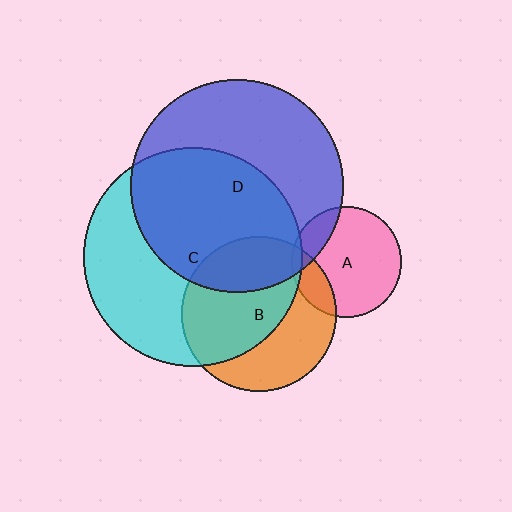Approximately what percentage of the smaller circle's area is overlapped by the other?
Approximately 55%.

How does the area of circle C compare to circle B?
Approximately 2.0 times.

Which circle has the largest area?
Circle C (cyan).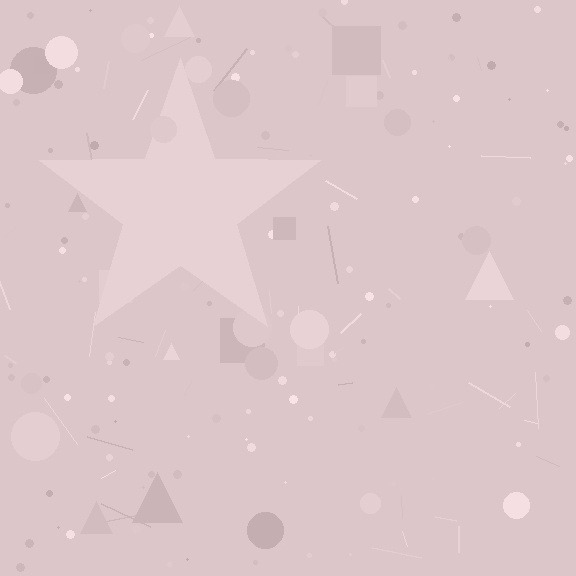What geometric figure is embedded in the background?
A star is embedded in the background.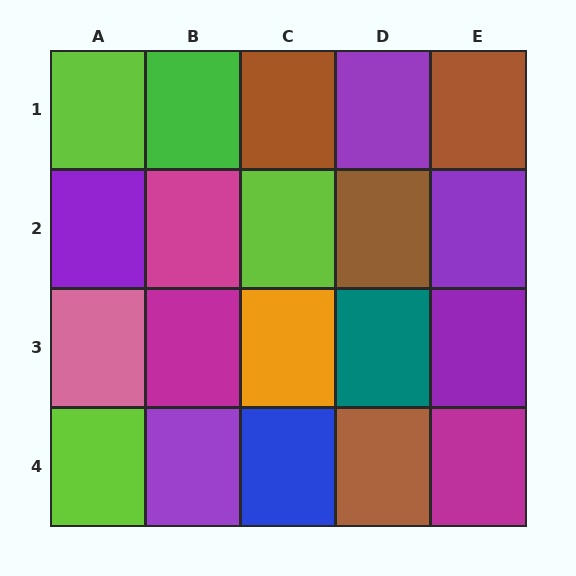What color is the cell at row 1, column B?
Green.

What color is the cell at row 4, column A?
Lime.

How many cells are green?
1 cell is green.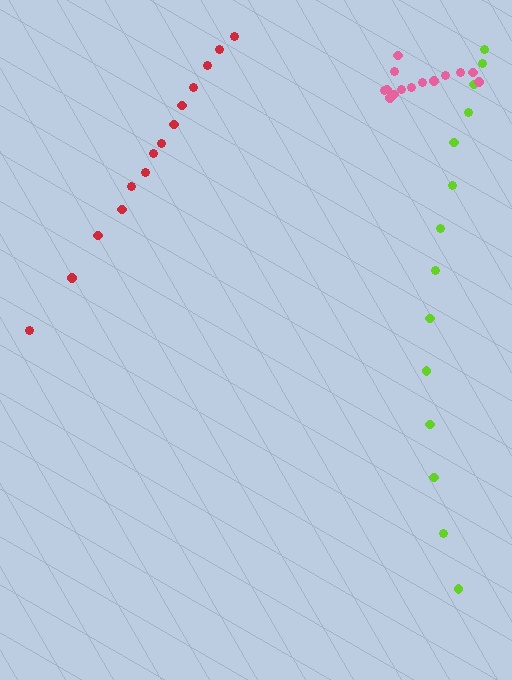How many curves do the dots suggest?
There are 3 distinct paths.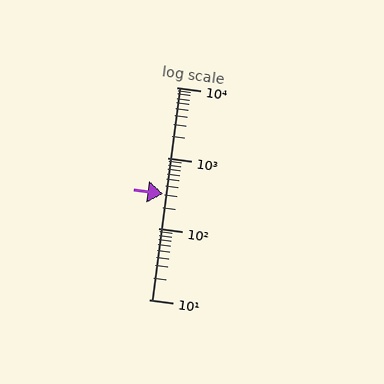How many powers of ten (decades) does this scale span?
The scale spans 3 decades, from 10 to 10000.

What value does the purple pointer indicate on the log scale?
The pointer indicates approximately 310.